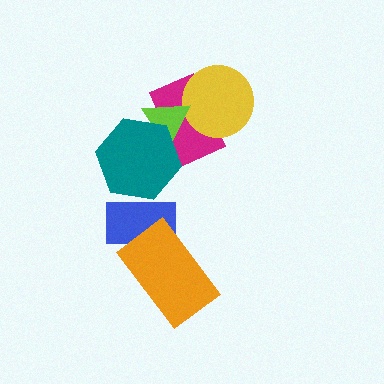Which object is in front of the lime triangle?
The teal hexagon is in front of the lime triangle.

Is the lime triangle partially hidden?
Yes, it is partially covered by another shape.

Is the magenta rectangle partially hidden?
Yes, it is partially covered by another shape.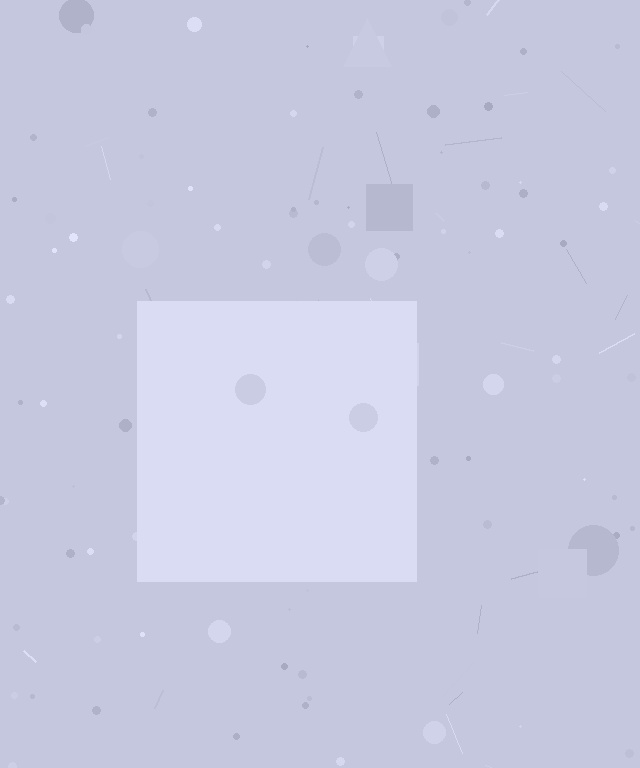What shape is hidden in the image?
A square is hidden in the image.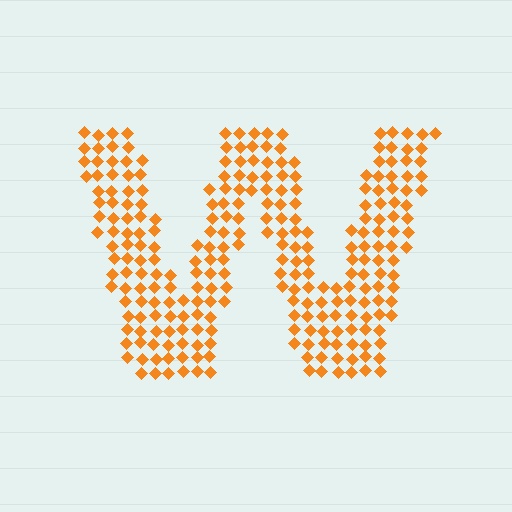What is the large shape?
The large shape is the letter W.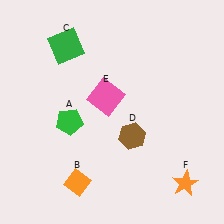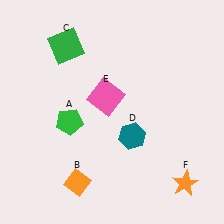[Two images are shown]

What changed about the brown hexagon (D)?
In Image 1, D is brown. In Image 2, it changed to teal.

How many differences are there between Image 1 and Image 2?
There is 1 difference between the two images.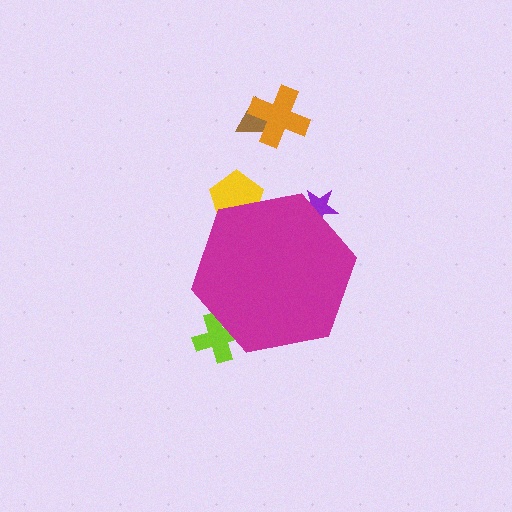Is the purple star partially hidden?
Yes, the purple star is partially hidden behind the magenta hexagon.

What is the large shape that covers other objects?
A magenta hexagon.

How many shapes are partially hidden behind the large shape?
3 shapes are partially hidden.